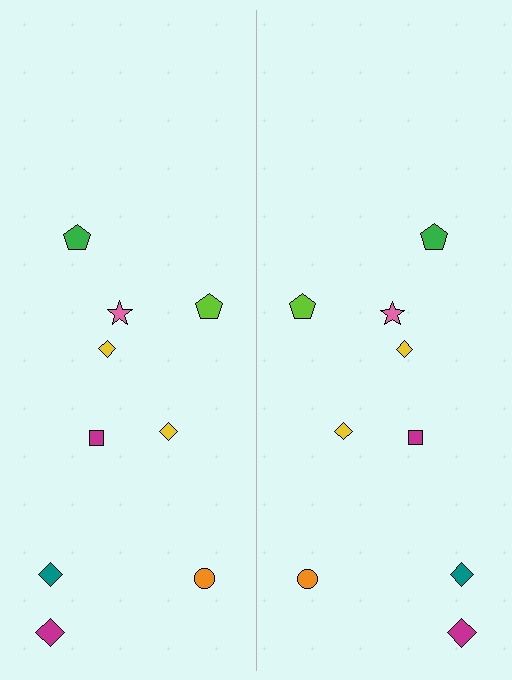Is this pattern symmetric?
Yes, this pattern has bilateral (reflection) symmetry.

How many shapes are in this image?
There are 18 shapes in this image.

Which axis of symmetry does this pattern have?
The pattern has a vertical axis of symmetry running through the center of the image.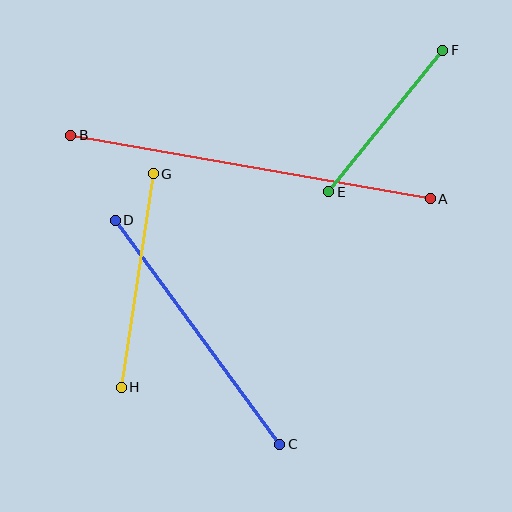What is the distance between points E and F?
The distance is approximately 182 pixels.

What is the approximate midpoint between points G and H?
The midpoint is at approximately (137, 281) pixels.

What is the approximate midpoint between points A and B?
The midpoint is at approximately (250, 167) pixels.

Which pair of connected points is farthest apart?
Points A and B are farthest apart.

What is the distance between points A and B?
The distance is approximately 365 pixels.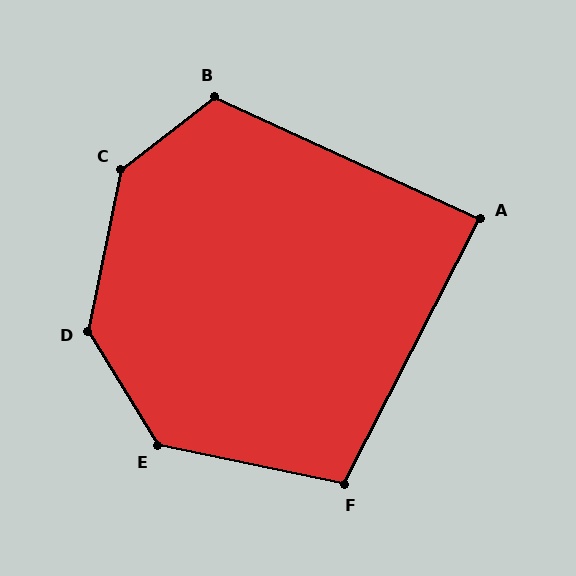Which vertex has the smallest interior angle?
A, at approximately 88 degrees.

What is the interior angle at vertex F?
Approximately 105 degrees (obtuse).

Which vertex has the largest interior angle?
C, at approximately 139 degrees.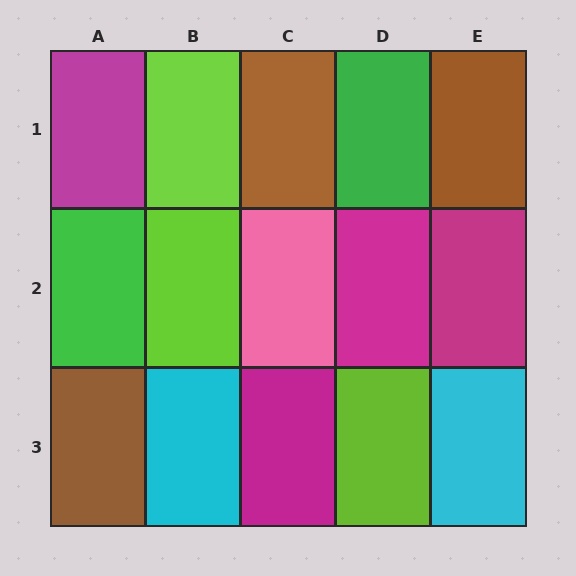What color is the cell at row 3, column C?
Magenta.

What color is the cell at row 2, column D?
Magenta.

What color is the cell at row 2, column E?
Magenta.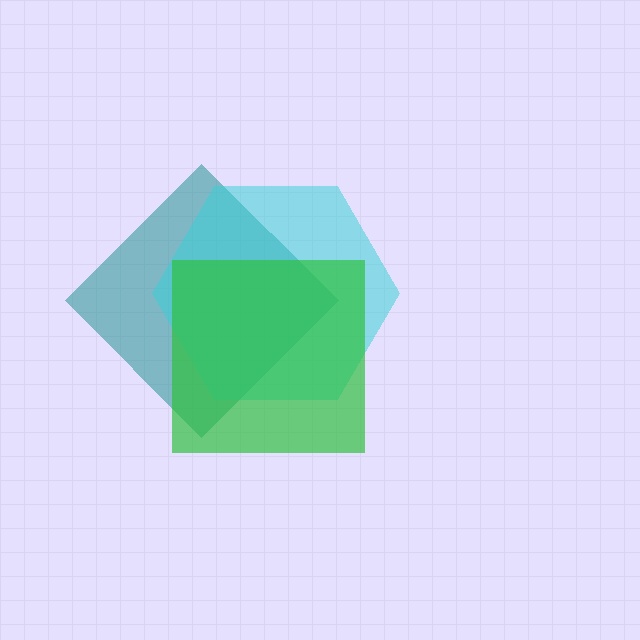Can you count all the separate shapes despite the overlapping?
Yes, there are 3 separate shapes.